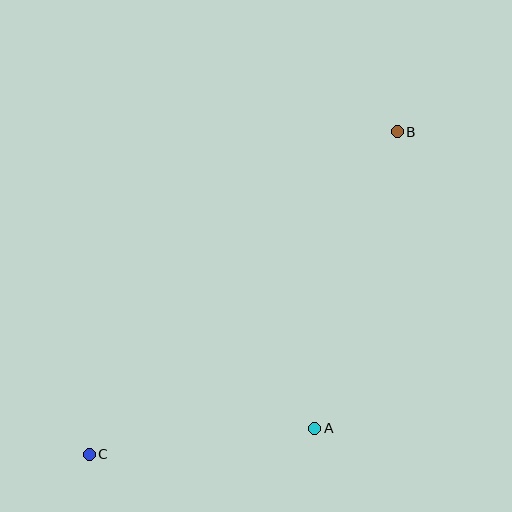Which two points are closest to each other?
Points A and C are closest to each other.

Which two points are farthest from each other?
Points B and C are farthest from each other.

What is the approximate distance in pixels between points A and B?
The distance between A and B is approximately 307 pixels.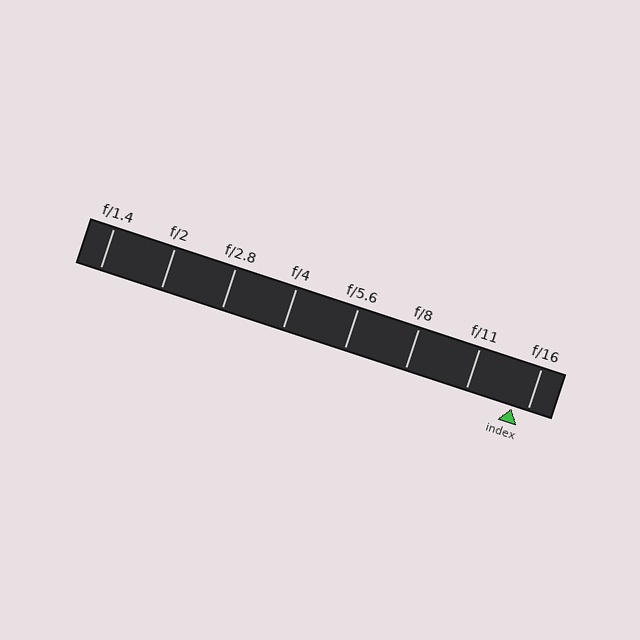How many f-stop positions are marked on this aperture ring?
There are 8 f-stop positions marked.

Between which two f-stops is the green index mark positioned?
The index mark is between f/11 and f/16.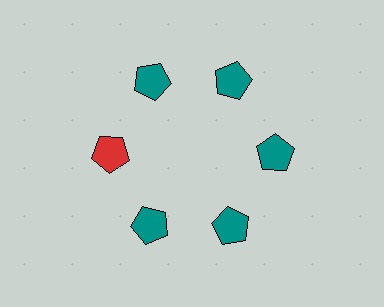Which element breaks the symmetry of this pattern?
The red pentagon at roughly the 9 o'clock position breaks the symmetry. All other shapes are teal pentagons.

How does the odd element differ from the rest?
It has a different color: red instead of teal.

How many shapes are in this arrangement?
There are 6 shapes arranged in a ring pattern.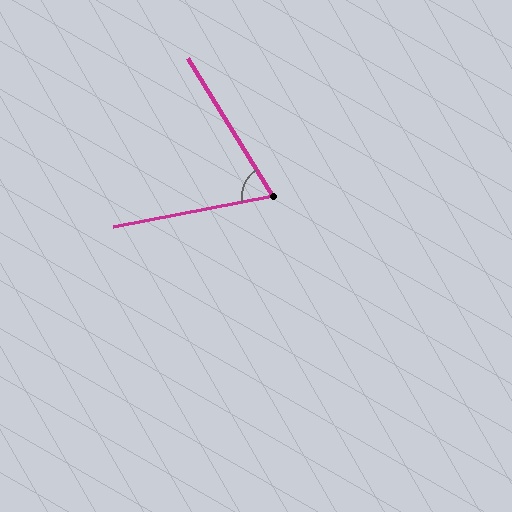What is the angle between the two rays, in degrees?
Approximately 69 degrees.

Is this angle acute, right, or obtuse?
It is acute.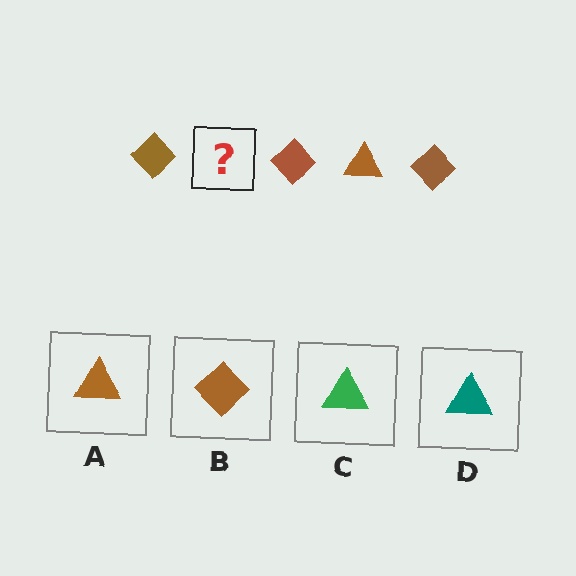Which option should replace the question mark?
Option A.